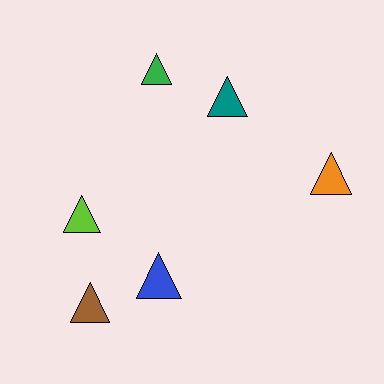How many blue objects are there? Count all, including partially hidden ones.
There is 1 blue object.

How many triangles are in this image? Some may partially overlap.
There are 6 triangles.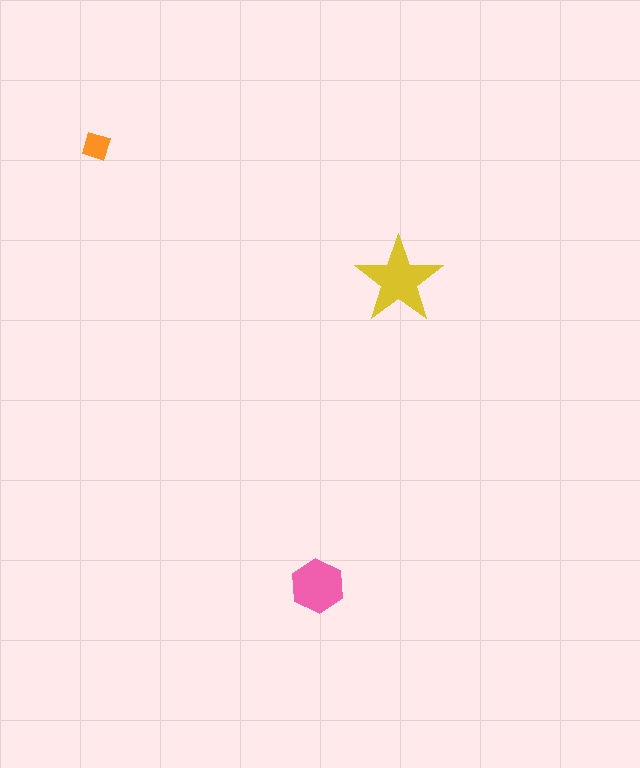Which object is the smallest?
The orange diamond.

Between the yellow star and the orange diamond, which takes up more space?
The yellow star.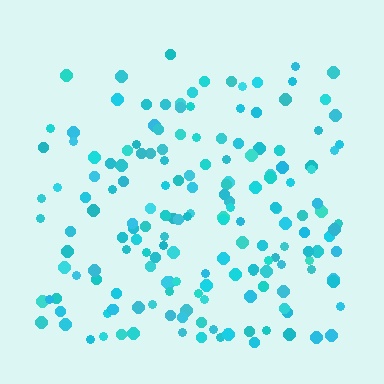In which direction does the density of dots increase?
From top to bottom, with the bottom side densest.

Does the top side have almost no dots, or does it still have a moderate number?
Still a moderate number, just noticeably fewer than the bottom.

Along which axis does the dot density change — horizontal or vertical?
Vertical.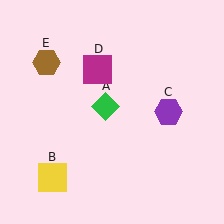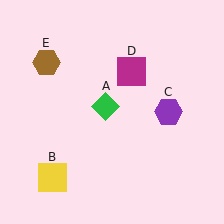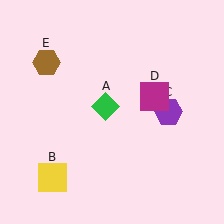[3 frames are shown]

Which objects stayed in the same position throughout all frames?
Green diamond (object A) and yellow square (object B) and purple hexagon (object C) and brown hexagon (object E) remained stationary.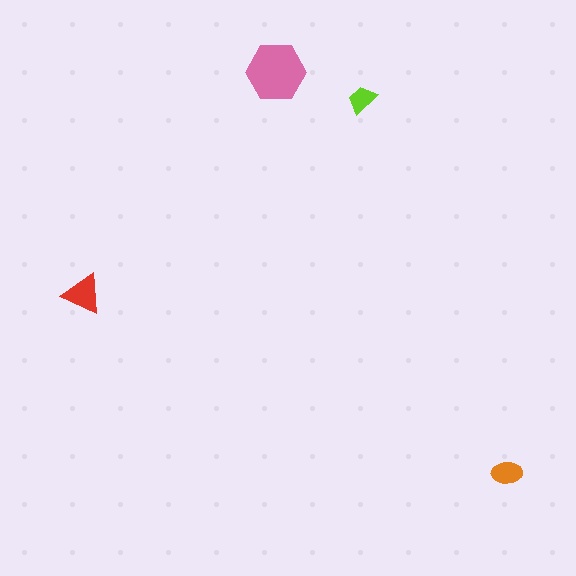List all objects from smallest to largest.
The lime trapezoid, the orange ellipse, the red triangle, the pink hexagon.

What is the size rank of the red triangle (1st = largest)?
2nd.